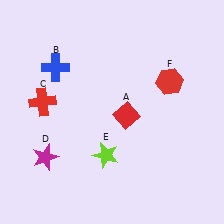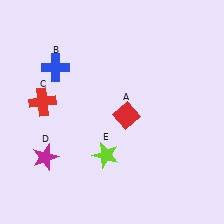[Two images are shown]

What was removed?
The red hexagon (F) was removed in Image 2.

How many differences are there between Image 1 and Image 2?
There is 1 difference between the two images.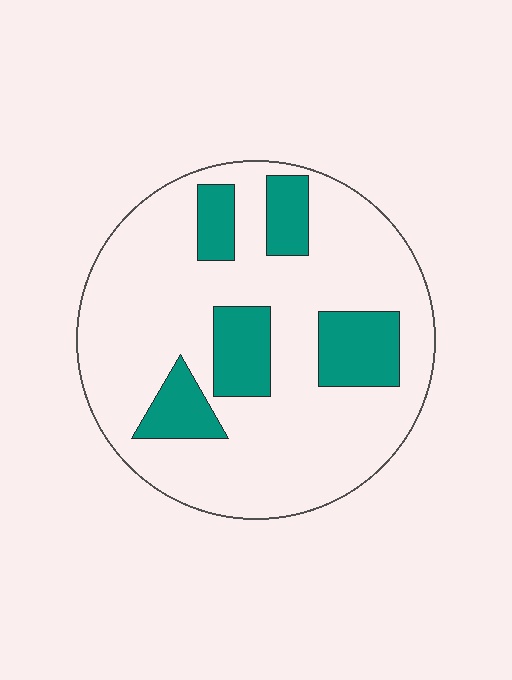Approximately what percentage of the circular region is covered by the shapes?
Approximately 20%.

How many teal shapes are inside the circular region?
5.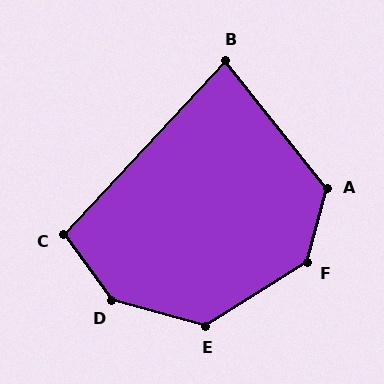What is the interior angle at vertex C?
Approximately 101 degrees (obtuse).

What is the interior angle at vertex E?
Approximately 133 degrees (obtuse).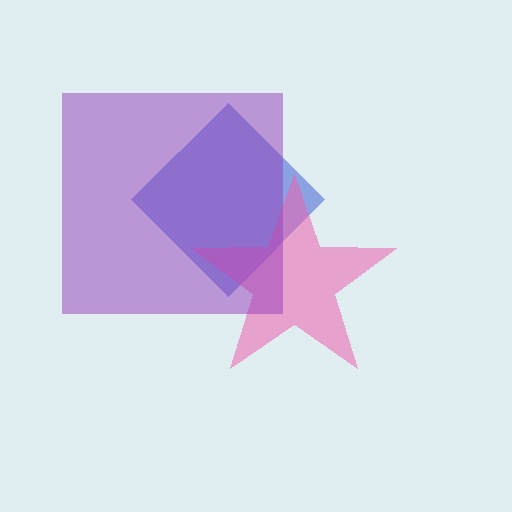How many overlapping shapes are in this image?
There are 3 overlapping shapes in the image.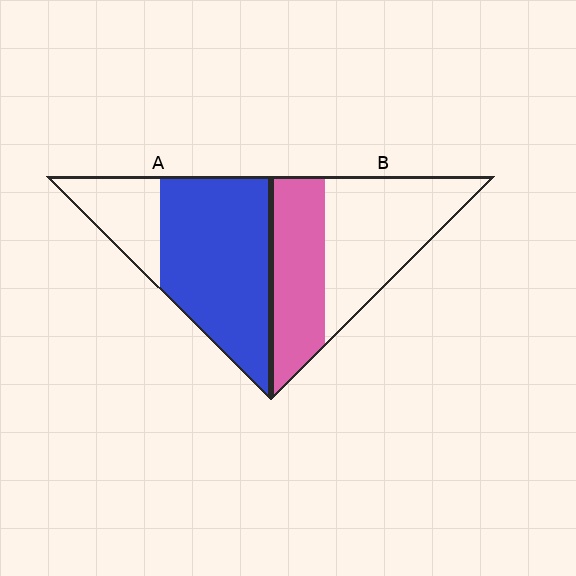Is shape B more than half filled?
No.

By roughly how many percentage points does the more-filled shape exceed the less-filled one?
By roughly 30 percentage points (A over B).